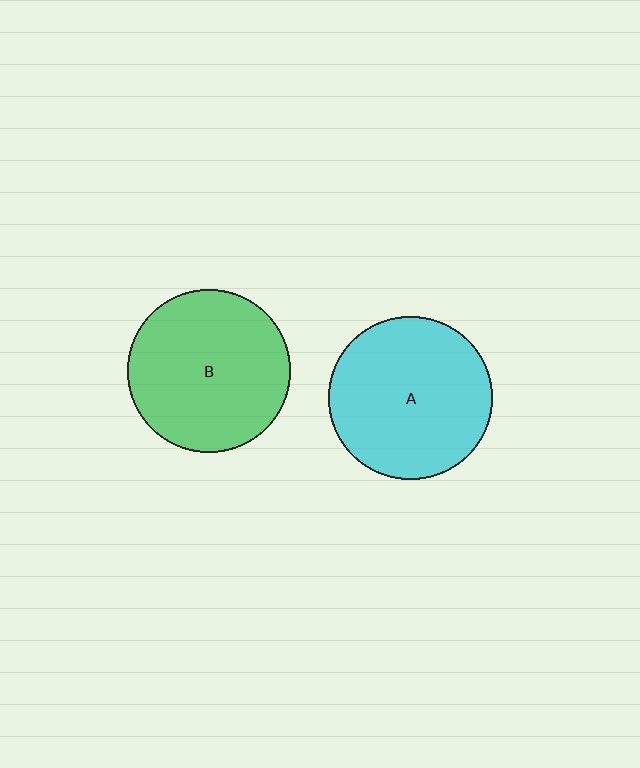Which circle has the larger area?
Circle A (cyan).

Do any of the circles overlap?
No, none of the circles overlap.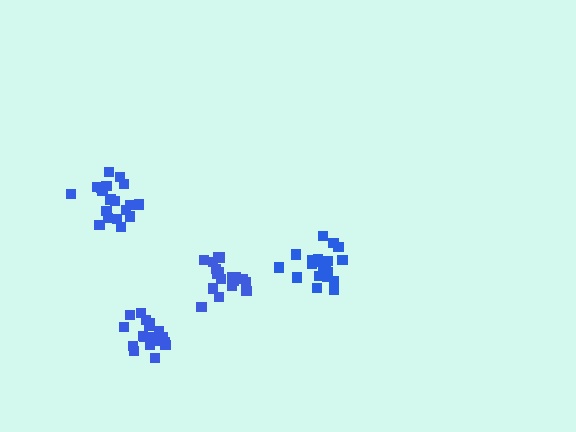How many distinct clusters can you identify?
There are 4 distinct clusters.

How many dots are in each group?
Group 1: 20 dots, Group 2: 18 dots, Group 3: 20 dots, Group 4: 20 dots (78 total).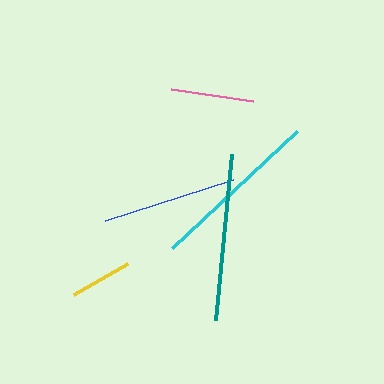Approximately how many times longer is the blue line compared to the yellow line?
The blue line is approximately 2.2 times the length of the yellow line.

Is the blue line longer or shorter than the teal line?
The teal line is longer than the blue line.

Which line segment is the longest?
The cyan line is the longest at approximately 171 pixels.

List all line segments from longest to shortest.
From longest to shortest: cyan, teal, blue, pink, yellow.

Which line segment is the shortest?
The yellow line is the shortest at approximately 62 pixels.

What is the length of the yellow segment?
The yellow segment is approximately 62 pixels long.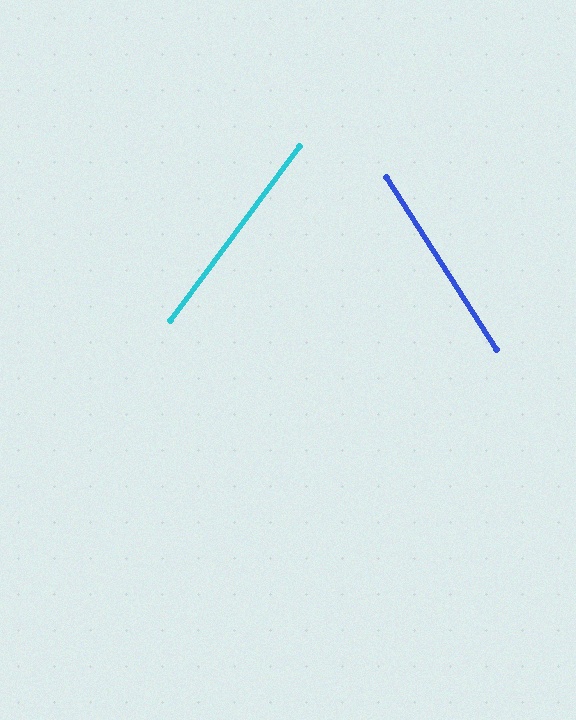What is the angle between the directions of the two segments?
Approximately 69 degrees.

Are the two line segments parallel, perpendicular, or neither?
Neither parallel nor perpendicular — they differ by about 69°.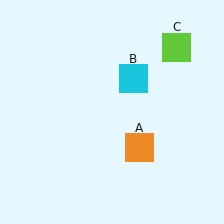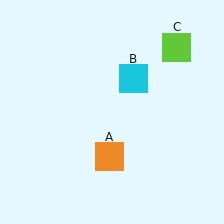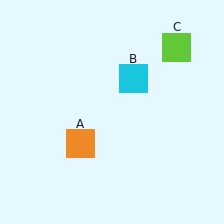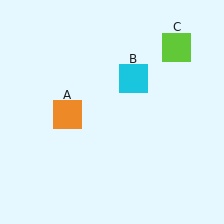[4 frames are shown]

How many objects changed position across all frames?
1 object changed position: orange square (object A).